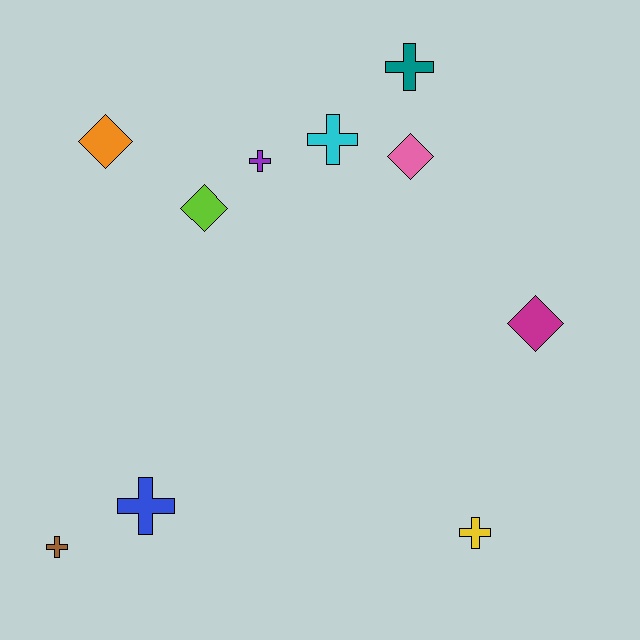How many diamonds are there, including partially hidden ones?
There are 4 diamonds.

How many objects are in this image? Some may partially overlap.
There are 10 objects.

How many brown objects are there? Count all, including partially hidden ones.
There is 1 brown object.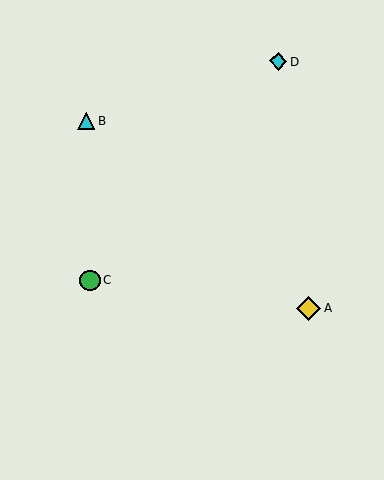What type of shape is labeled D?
Shape D is a cyan diamond.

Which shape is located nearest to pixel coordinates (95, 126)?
The cyan triangle (labeled B) at (86, 122) is nearest to that location.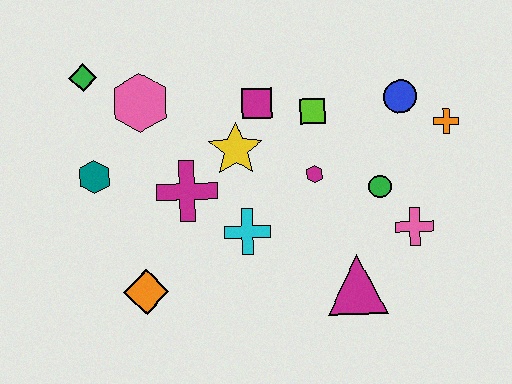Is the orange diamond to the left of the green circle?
Yes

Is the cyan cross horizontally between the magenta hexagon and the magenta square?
No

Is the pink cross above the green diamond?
No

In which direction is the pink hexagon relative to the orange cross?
The pink hexagon is to the left of the orange cross.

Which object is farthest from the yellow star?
The orange cross is farthest from the yellow star.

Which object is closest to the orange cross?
The blue circle is closest to the orange cross.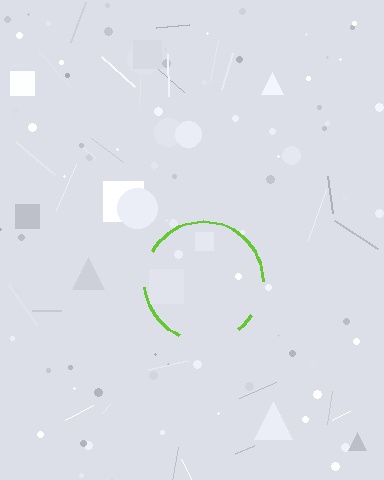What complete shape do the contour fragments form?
The contour fragments form a circle.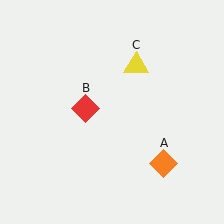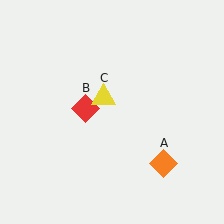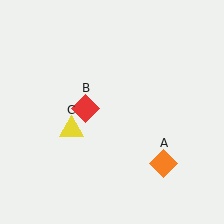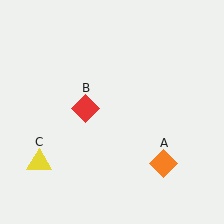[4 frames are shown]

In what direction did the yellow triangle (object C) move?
The yellow triangle (object C) moved down and to the left.